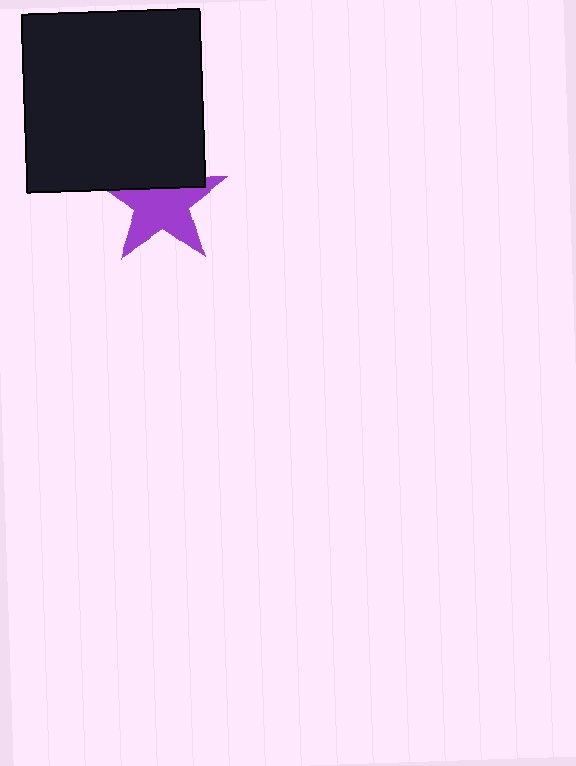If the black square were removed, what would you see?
You would see the complete purple star.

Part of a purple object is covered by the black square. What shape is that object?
It is a star.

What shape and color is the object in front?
The object in front is a black square.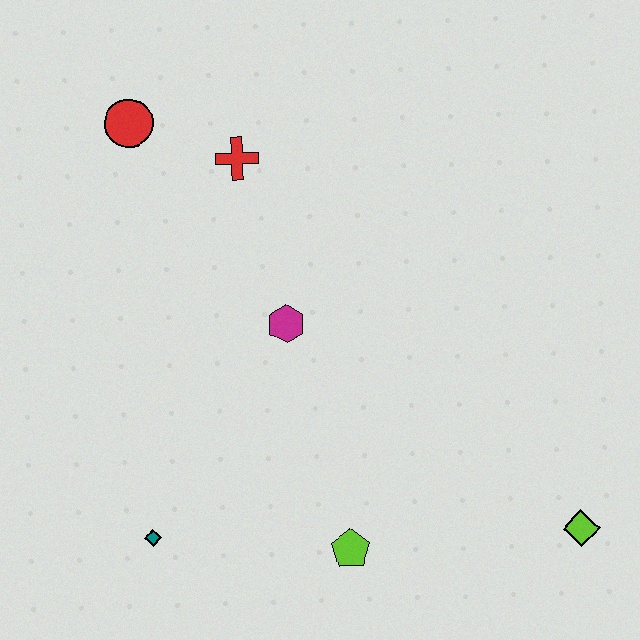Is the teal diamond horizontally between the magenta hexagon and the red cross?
No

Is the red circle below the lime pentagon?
No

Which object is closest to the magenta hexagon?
The red cross is closest to the magenta hexagon.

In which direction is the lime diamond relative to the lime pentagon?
The lime diamond is to the right of the lime pentagon.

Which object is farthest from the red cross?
The lime diamond is farthest from the red cross.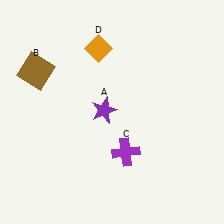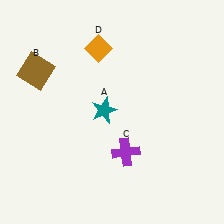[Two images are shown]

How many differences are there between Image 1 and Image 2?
There is 1 difference between the two images.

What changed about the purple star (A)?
In Image 1, A is purple. In Image 2, it changed to teal.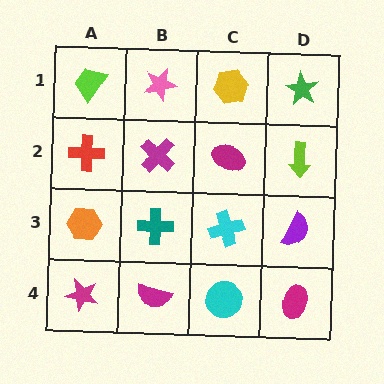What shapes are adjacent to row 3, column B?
A magenta cross (row 2, column B), a magenta semicircle (row 4, column B), an orange hexagon (row 3, column A), a cyan cross (row 3, column C).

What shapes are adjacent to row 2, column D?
A green star (row 1, column D), a purple semicircle (row 3, column D), a magenta ellipse (row 2, column C).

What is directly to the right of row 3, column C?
A purple semicircle.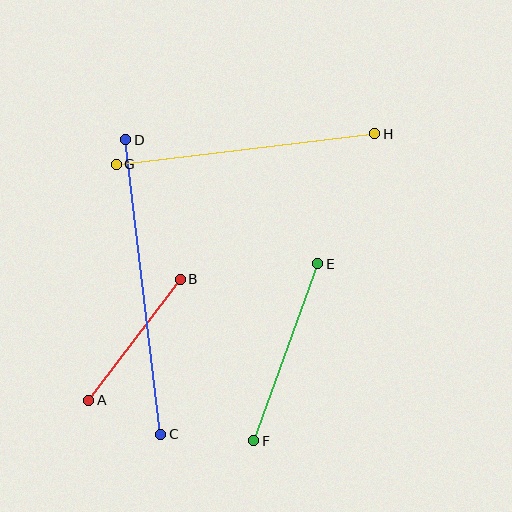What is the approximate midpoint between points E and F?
The midpoint is at approximately (286, 352) pixels.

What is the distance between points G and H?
The distance is approximately 261 pixels.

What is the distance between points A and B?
The distance is approximately 152 pixels.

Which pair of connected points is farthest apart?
Points C and D are farthest apart.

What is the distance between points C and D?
The distance is approximately 297 pixels.